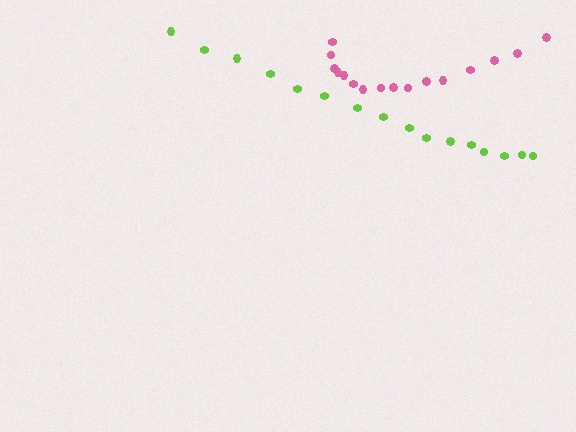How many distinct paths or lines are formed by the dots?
There are 2 distinct paths.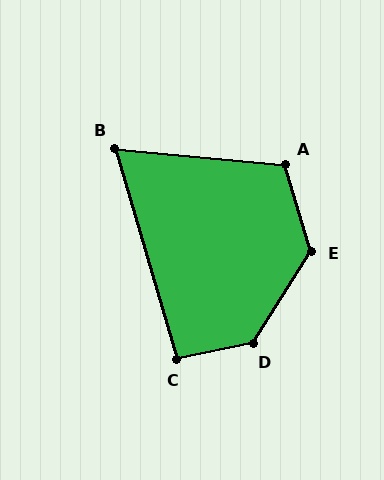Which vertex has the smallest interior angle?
B, at approximately 68 degrees.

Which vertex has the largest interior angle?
D, at approximately 134 degrees.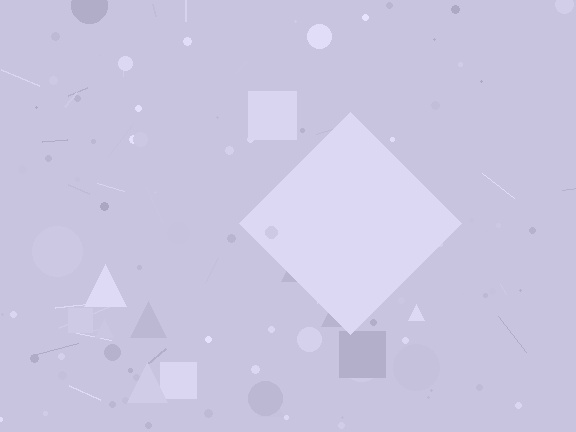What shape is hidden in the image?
A diamond is hidden in the image.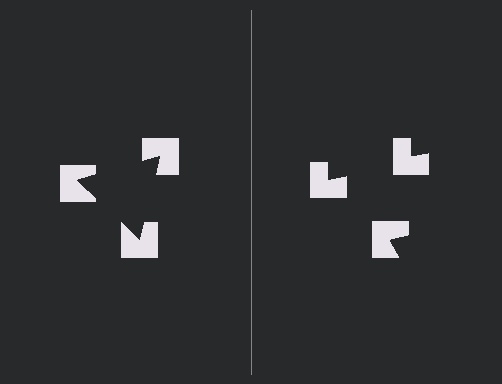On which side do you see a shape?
An illusory triangle appears on the left side. On the right side the wedge cuts are rotated, so no coherent shape forms.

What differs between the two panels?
The notched squares are positioned identically on both sides; only the wedge orientations differ. On the left they align to a triangle; on the right they are misaligned.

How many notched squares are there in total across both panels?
6 — 3 on each side.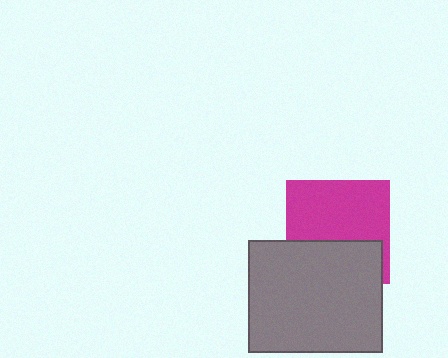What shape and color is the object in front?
The object in front is a gray rectangle.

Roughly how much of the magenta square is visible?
About half of it is visible (roughly 60%).